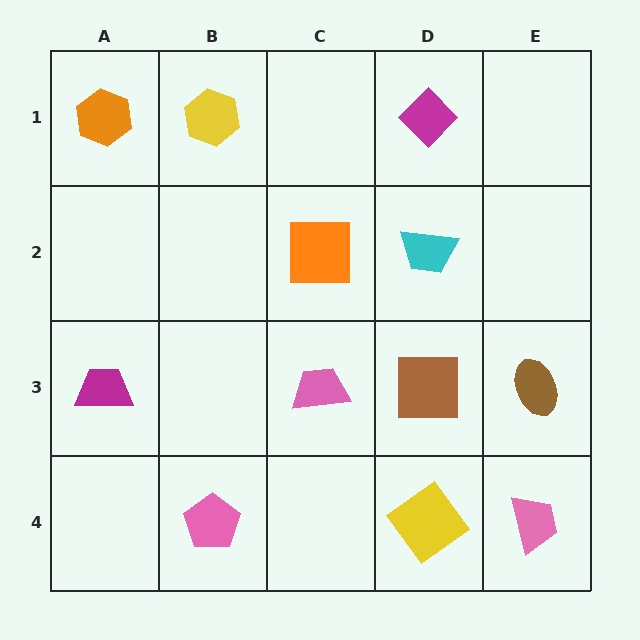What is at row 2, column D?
A cyan trapezoid.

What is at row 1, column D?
A magenta diamond.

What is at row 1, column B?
A yellow hexagon.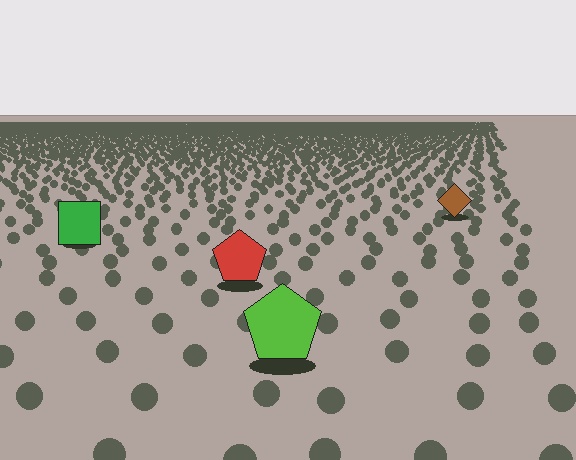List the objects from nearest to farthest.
From nearest to farthest: the lime pentagon, the red pentagon, the green square, the brown diamond.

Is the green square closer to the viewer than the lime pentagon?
No. The lime pentagon is closer — you can tell from the texture gradient: the ground texture is coarser near it.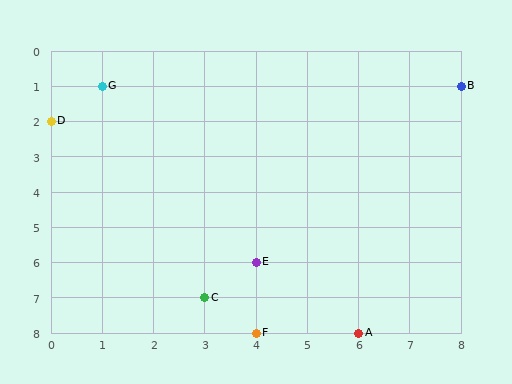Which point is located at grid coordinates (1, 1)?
Point G is at (1, 1).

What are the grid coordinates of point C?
Point C is at grid coordinates (3, 7).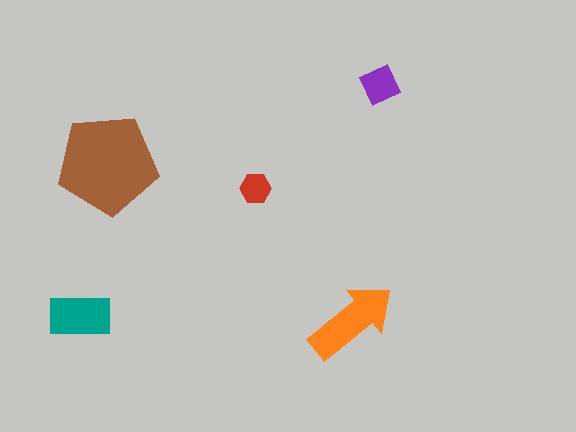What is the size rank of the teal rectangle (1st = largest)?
3rd.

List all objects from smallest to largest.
The red hexagon, the purple square, the teal rectangle, the orange arrow, the brown pentagon.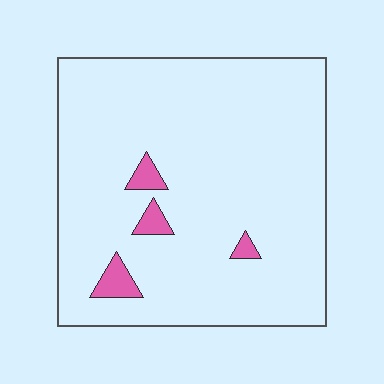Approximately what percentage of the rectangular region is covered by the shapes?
Approximately 5%.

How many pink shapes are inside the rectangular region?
4.